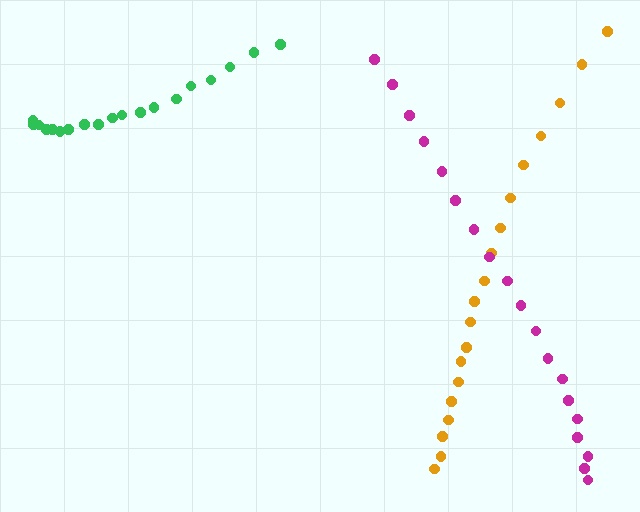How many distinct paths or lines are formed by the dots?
There are 3 distinct paths.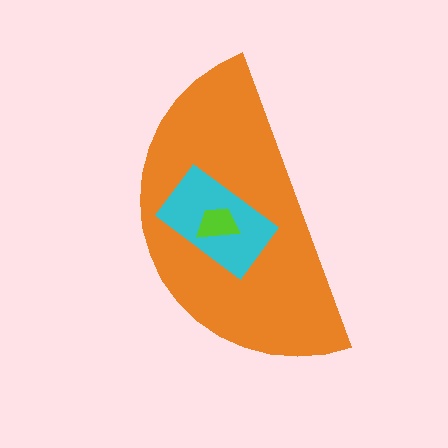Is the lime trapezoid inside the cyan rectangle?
Yes.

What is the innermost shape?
The lime trapezoid.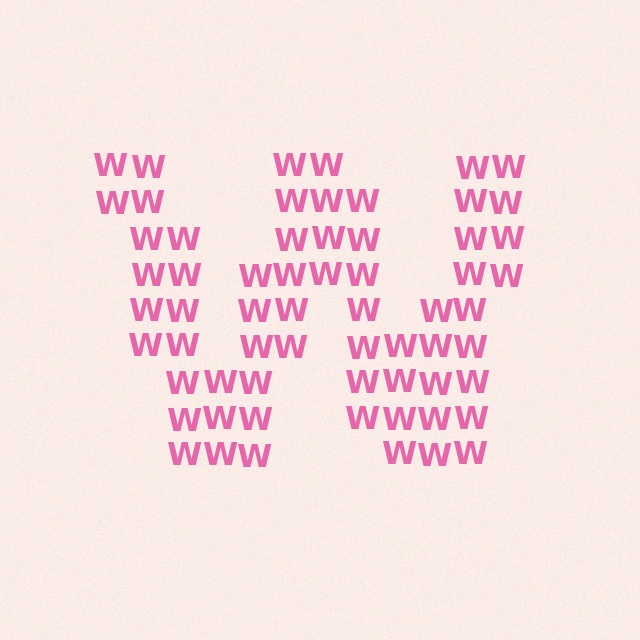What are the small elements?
The small elements are letter W's.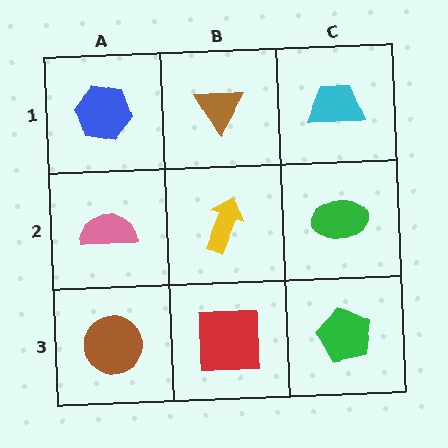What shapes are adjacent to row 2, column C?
A cyan trapezoid (row 1, column C), a green pentagon (row 3, column C), a yellow arrow (row 2, column B).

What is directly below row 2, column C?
A green pentagon.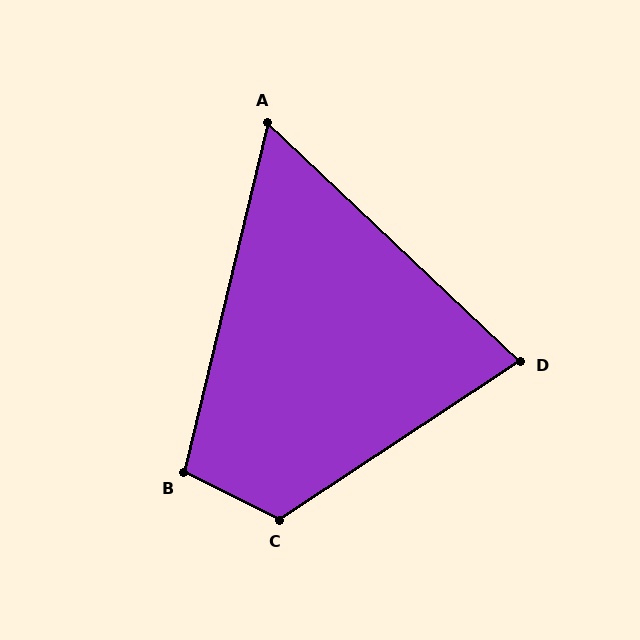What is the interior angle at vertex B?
Approximately 103 degrees (obtuse).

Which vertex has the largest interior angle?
C, at approximately 120 degrees.